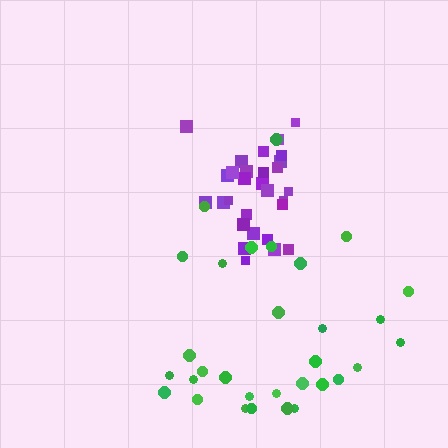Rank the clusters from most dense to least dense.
purple, green.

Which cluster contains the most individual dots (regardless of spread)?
Green (31).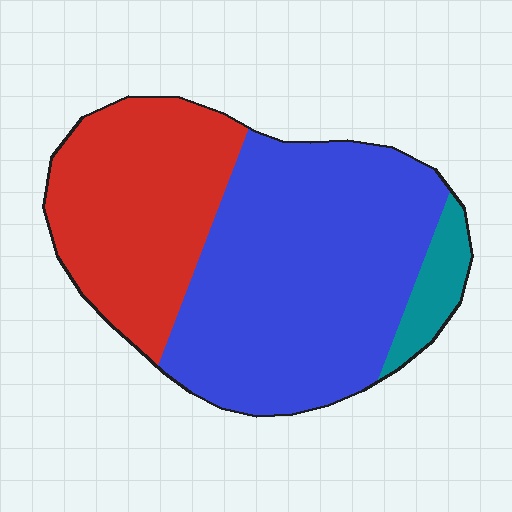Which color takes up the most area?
Blue, at roughly 60%.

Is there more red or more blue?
Blue.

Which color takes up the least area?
Teal, at roughly 5%.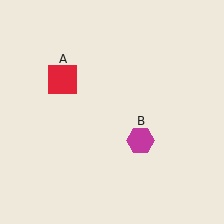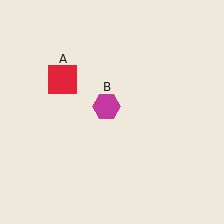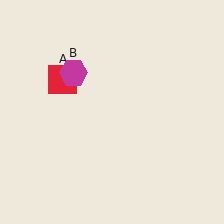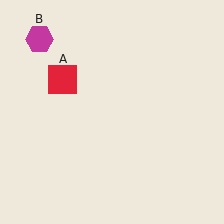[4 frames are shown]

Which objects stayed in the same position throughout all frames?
Red square (object A) remained stationary.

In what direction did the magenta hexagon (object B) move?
The magenta hexagon (object B) moved up and to the left.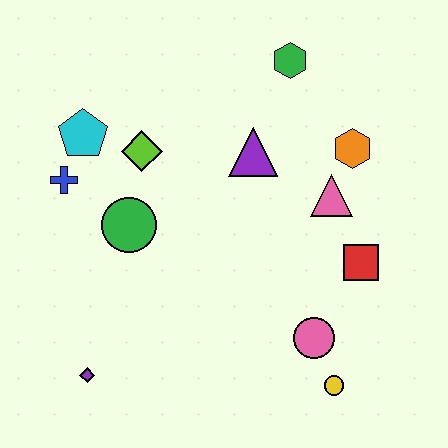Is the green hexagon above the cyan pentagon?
Yes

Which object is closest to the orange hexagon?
The pink triangle is closest to the orange hexagon.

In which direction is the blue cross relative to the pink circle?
The blue cross is to the left of the pink circle.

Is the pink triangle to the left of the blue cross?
No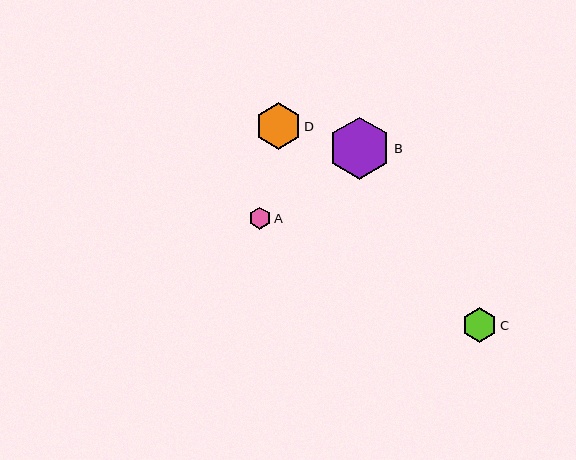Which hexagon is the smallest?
Hexagon A is the smallest with a size of approximately 22 pixels.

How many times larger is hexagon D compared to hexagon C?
Hexagon D is approximately 1.3 times the size of hexagon C.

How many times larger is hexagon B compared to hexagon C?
Hexagon B is approximately 1.8 times the size of hexagon C.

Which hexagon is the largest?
Hexagon B is the largest with a size of approximately 62 pixels.